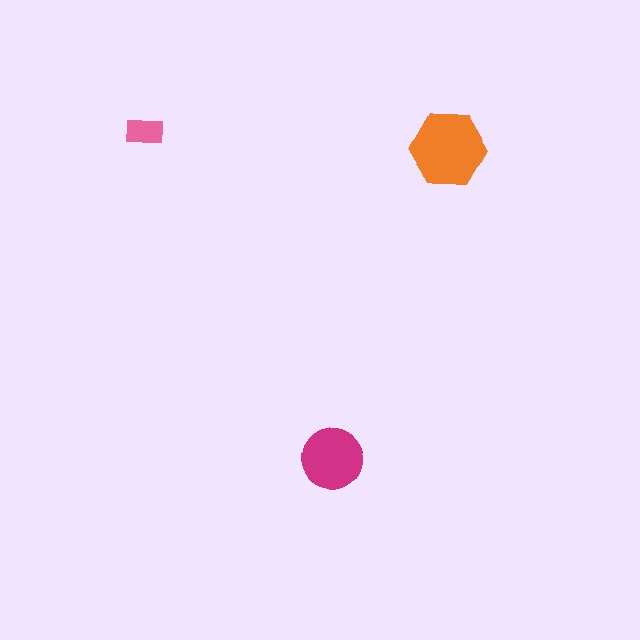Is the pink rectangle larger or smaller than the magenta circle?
Smaller.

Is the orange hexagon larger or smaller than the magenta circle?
Larger.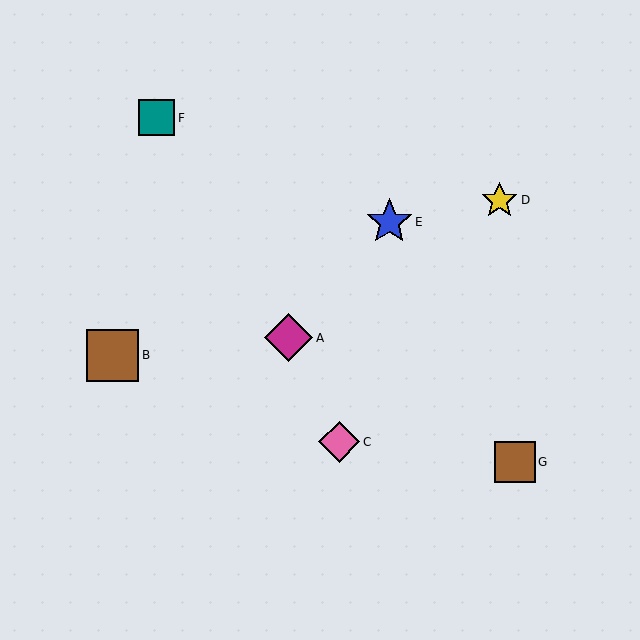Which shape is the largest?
The brown square (labeled B) is the largest.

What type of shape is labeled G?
Shape G is a brown square.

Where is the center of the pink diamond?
The center of the pink diamond is at (339, 442).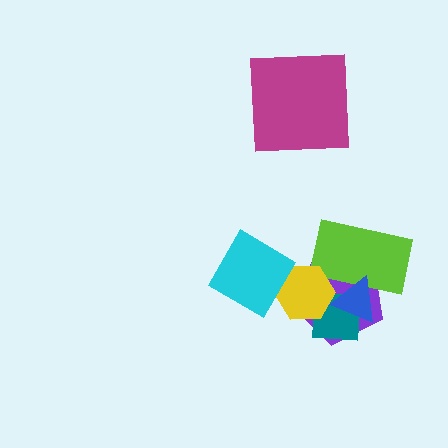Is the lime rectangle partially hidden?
Yes, it is partially covered by another shape.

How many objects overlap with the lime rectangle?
4 objects overlap with the lime rectangle.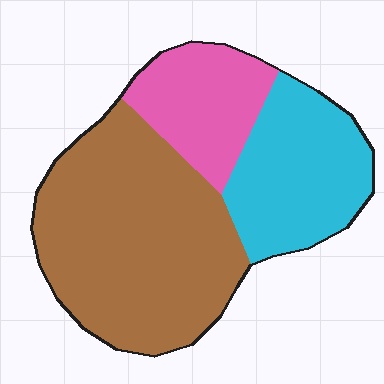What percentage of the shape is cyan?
Cyan covers around 25% of the shape.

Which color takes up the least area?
Pink, at roughly 20%.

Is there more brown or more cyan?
Brown.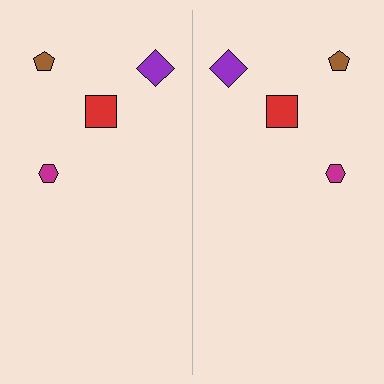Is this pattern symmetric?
Yes, this pattern has bilateral (reflection) symmetry.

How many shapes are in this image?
There are 8 shapes in this image.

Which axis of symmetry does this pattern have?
The pattern has a vertical axis of symmetry running through the center of the image.